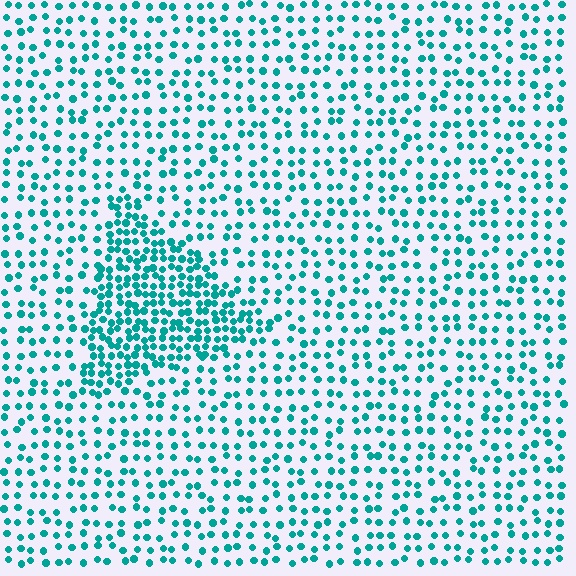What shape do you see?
I see a triangle.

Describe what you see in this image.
The image contains small teal elements arranged at two different densities. A triangle-shaped region is visible where the elements are more densely packed than the surrounding area.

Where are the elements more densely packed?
The elements are more densely packed inside the triangle boundary.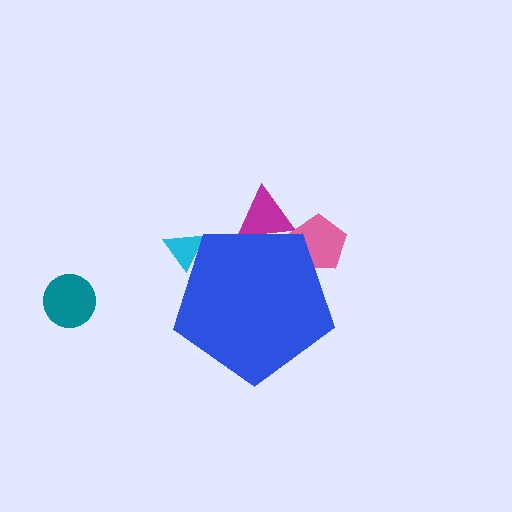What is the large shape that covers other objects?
A blue pentagon.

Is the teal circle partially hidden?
No, the teal circle is fully visible.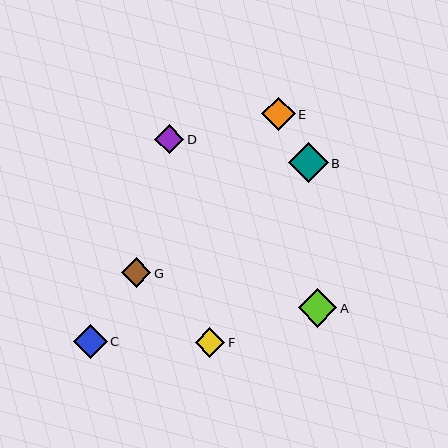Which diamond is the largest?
Diamond B is the largest with a size of approximately 40 pixels.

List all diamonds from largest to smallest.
From largest to smallest: B, A, C, E, G, F, D.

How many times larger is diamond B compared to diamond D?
Diamond B is approximately 1.4 times the size of diamond D.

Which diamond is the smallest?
Diamond D is the smallest with a size of approximately 29 pixels.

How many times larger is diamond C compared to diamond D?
Diamond C is approximately 1.2 times the size of diamond D.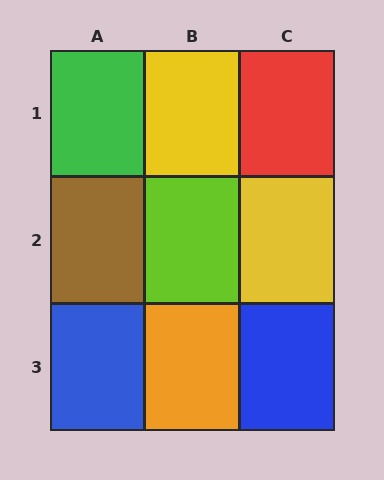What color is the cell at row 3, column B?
Orange.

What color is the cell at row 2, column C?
Yellow.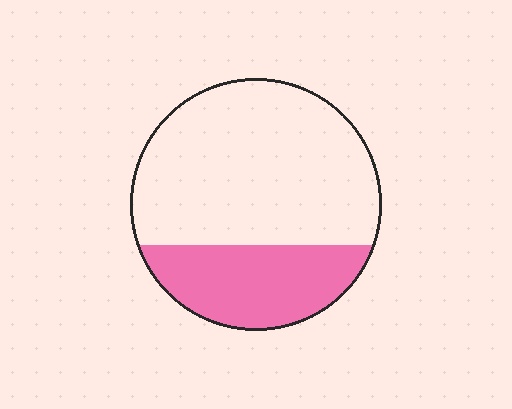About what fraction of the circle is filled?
About one third (1/3).